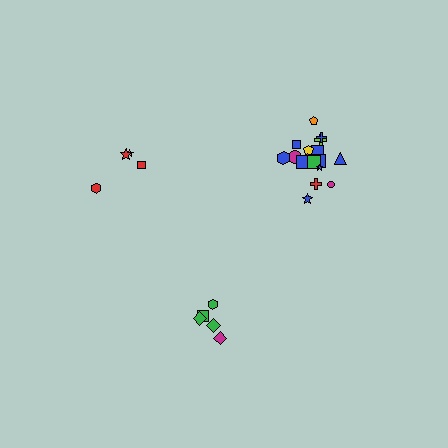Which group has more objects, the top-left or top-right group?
The top-right group.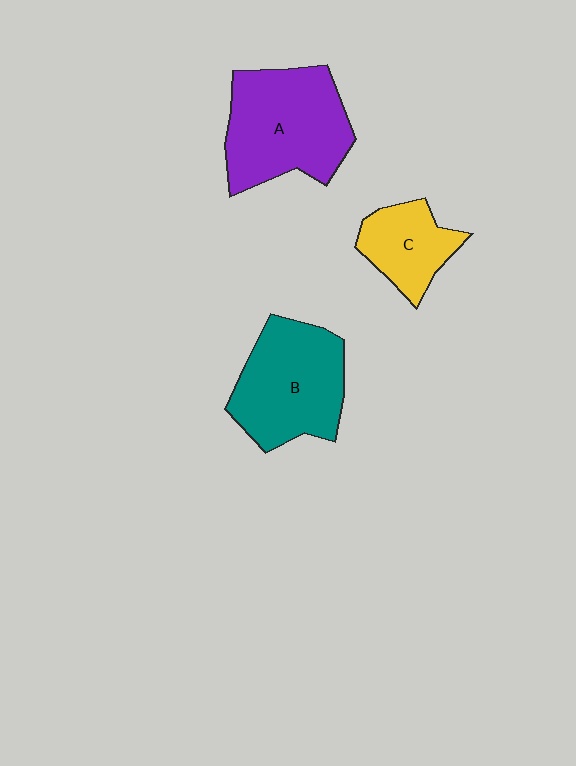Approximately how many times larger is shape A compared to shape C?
Approximately 1.9 times.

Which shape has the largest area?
Shape A (purple).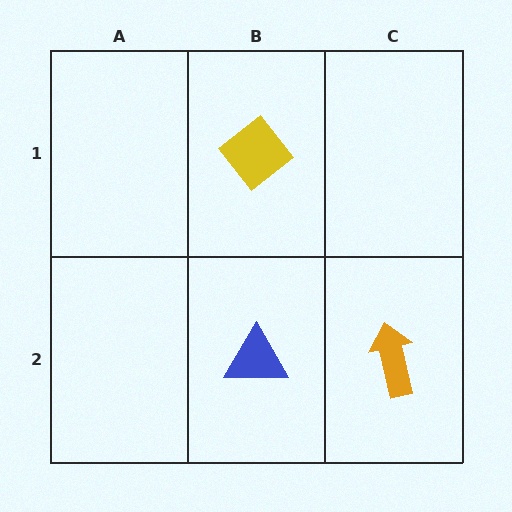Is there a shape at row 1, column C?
No, that cell is empty.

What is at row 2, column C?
An orange arrow.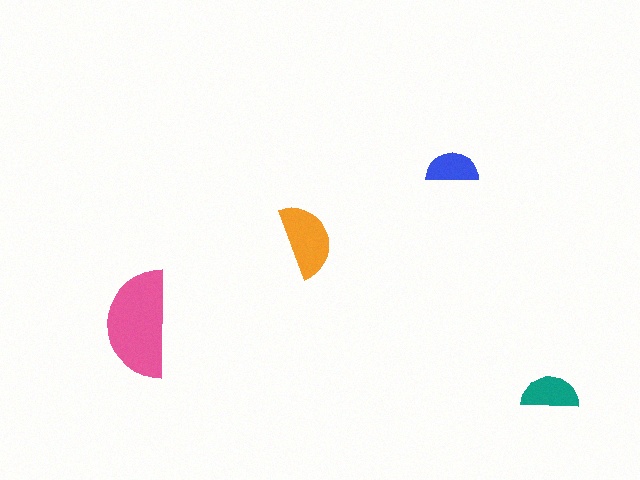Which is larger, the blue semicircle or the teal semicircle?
The teal one.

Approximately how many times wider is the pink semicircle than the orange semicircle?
About 1.5 times wider.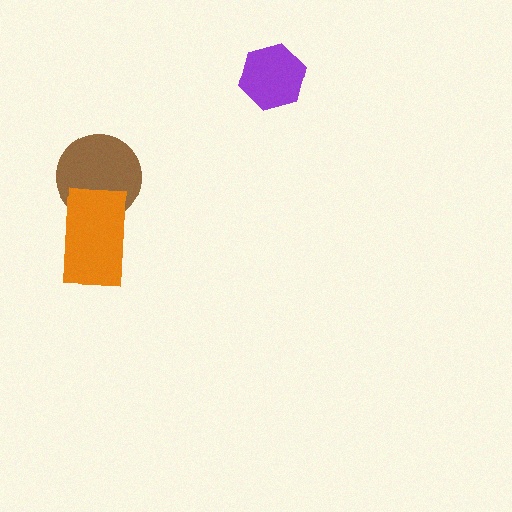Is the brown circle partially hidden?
Yes, it is partially covered by another shape.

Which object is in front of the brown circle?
The orange rectangle is in front of the brown circle.